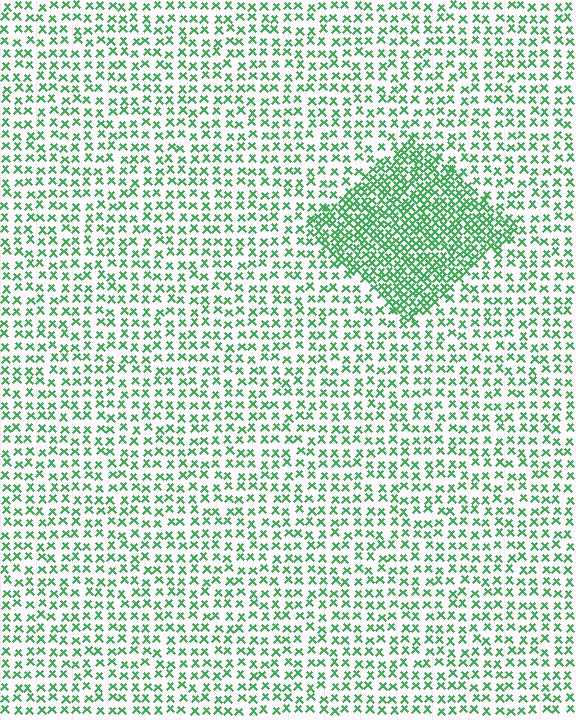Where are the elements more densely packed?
The elements are more densely packed inside the diamond boundary.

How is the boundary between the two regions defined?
The boundary is defined by a change in element density (approximately 2.2x ratio). All elements are the same color, size, and shape.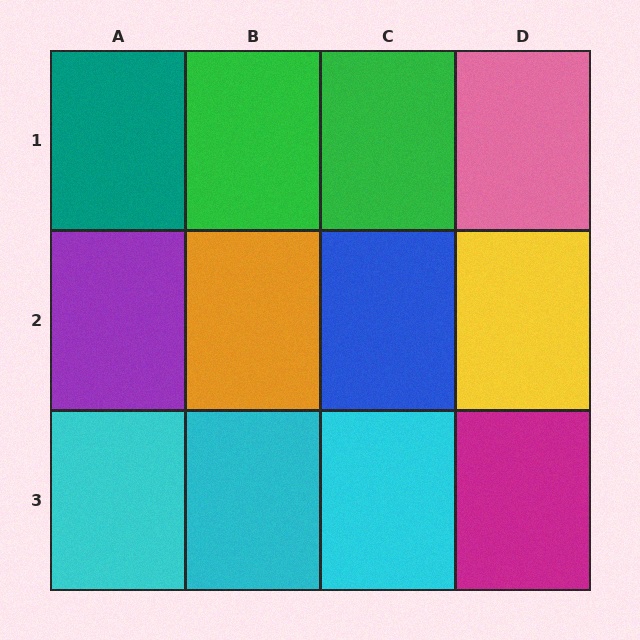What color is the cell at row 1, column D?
Pink.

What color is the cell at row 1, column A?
Teal.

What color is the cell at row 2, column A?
Purple.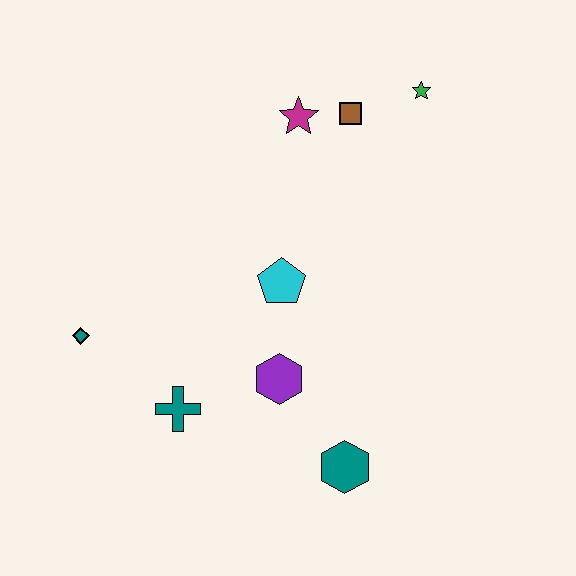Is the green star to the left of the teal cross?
No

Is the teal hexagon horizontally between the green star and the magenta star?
Yes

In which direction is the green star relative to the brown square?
The green star is to the right of the brown square.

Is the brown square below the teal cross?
No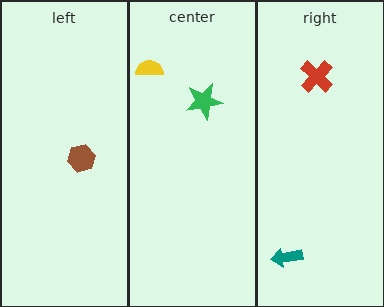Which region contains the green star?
The center region.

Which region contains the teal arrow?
The right region.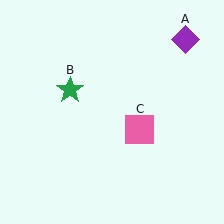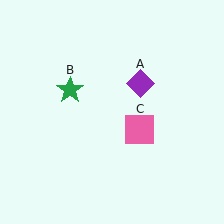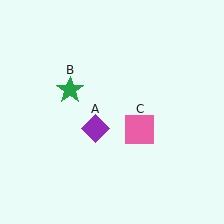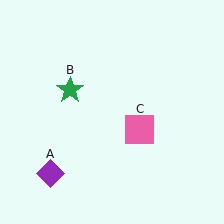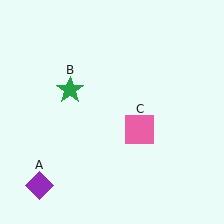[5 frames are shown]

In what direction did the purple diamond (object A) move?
The purple diamond (object A) moved down and to the left.